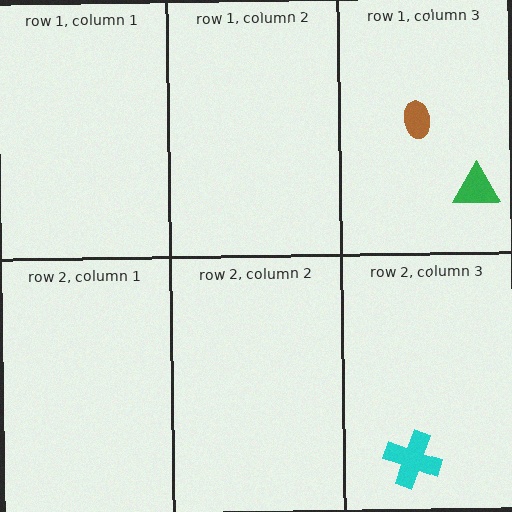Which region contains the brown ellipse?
The row 1, column 3 region.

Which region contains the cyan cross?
The row 2, column 3 region.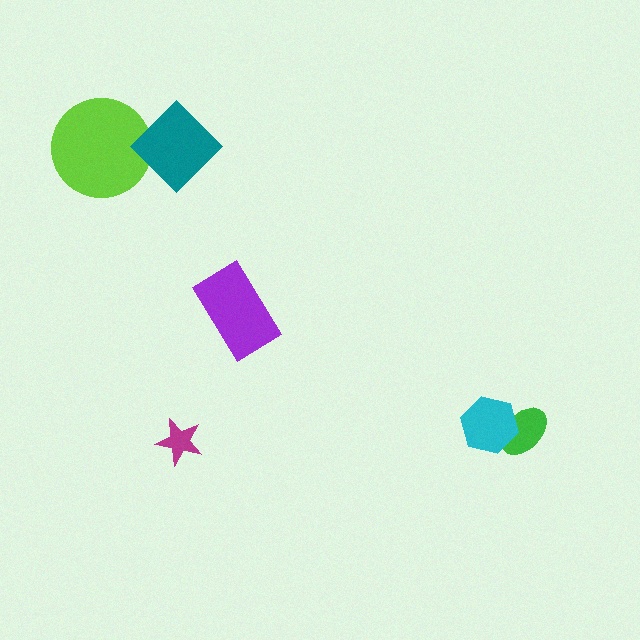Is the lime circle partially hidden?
Yes, it is partially covered by another shape.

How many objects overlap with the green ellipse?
1 object overlaps with the green ellipse.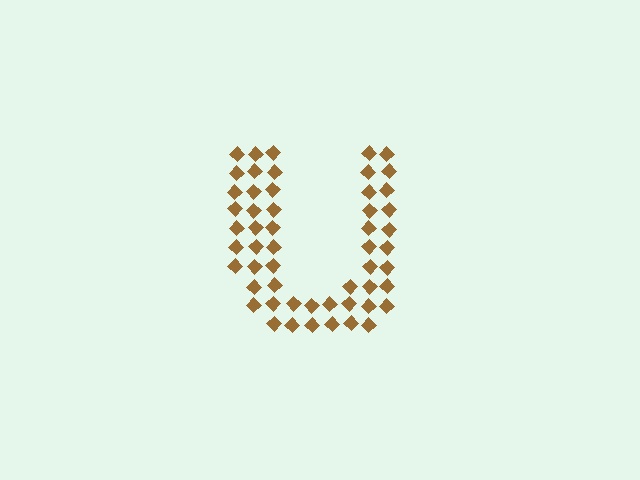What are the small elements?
The small elements are diamonds.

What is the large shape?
The large shape is the letter U.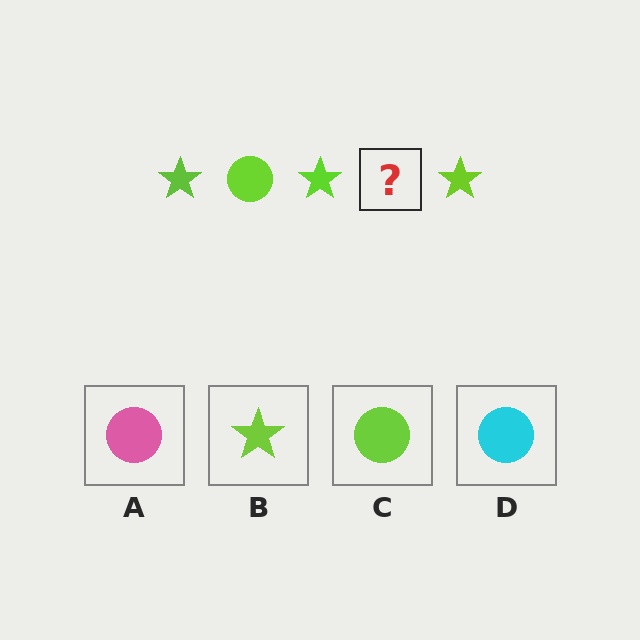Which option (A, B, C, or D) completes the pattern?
C.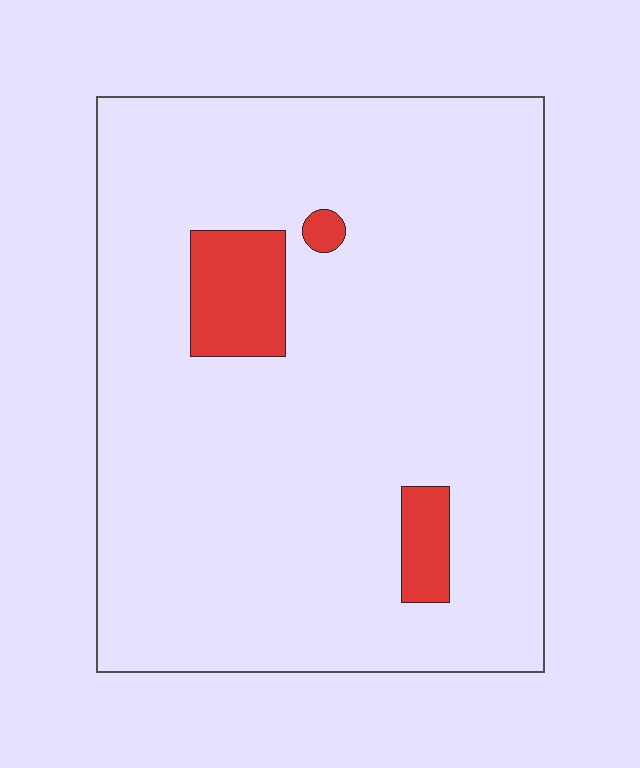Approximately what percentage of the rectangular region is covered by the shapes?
Approximately 10%.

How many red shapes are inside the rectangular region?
3.